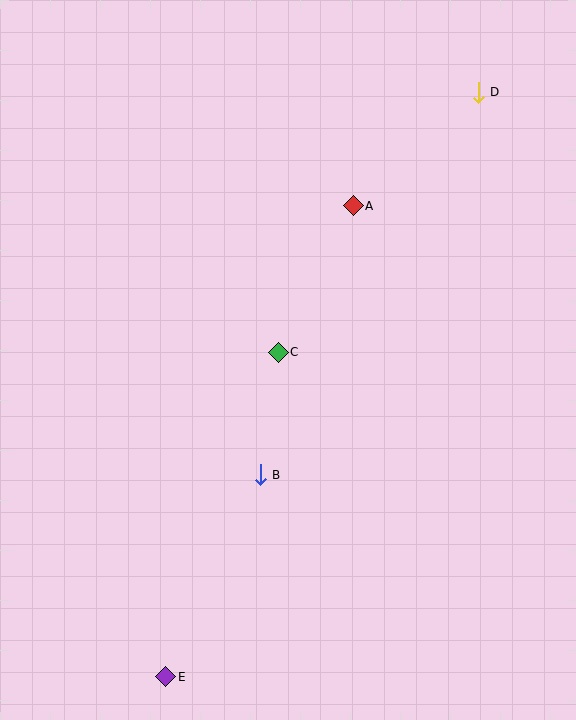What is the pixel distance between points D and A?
The distance between D and A is 169 pixels.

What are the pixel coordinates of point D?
Point D is at (478, 92).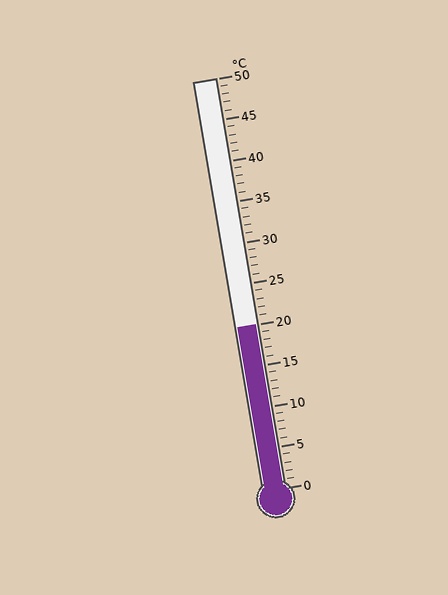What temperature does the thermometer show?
The thermometer shows approximately 20°C.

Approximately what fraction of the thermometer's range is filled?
The thermometer is filled to approximately 40% of its range.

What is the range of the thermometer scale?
The thermometer scale ranges from 0°C to 50°C.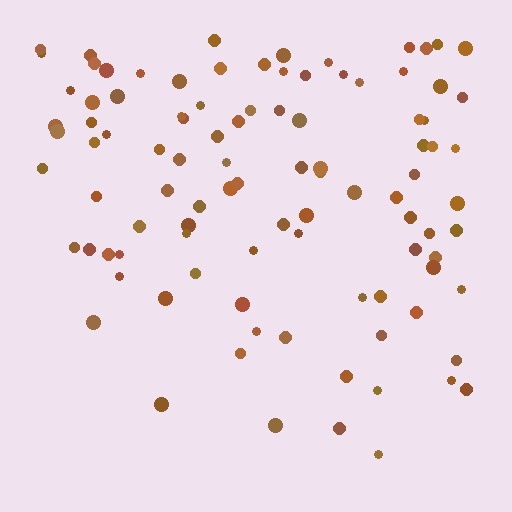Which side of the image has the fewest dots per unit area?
The bottom.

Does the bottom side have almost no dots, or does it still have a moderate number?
Still a moderate number, just noticeably fewer than the top.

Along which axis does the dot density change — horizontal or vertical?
Vertical.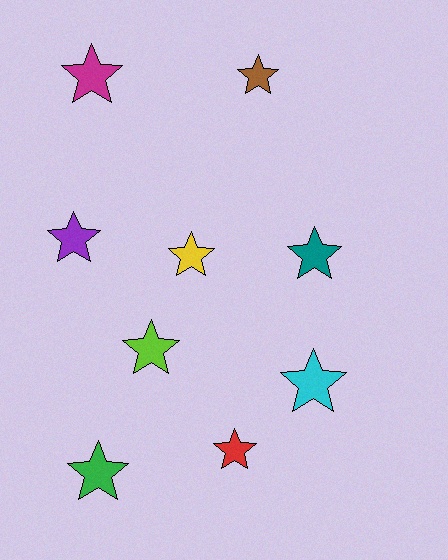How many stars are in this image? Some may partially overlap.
There are 9 stars.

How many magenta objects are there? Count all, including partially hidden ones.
There is 1 magenta object.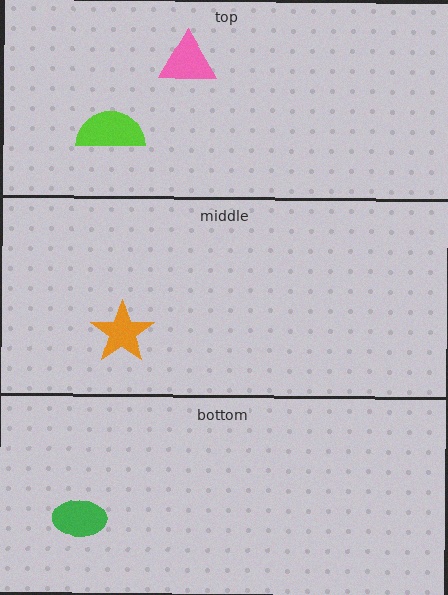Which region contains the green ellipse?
The bottom region.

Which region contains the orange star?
The middle region.